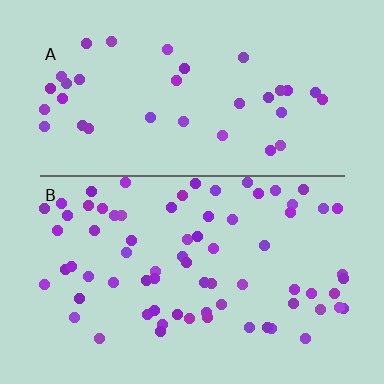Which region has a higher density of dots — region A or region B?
B (the bottom).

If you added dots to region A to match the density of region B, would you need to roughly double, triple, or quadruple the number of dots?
Approximately double.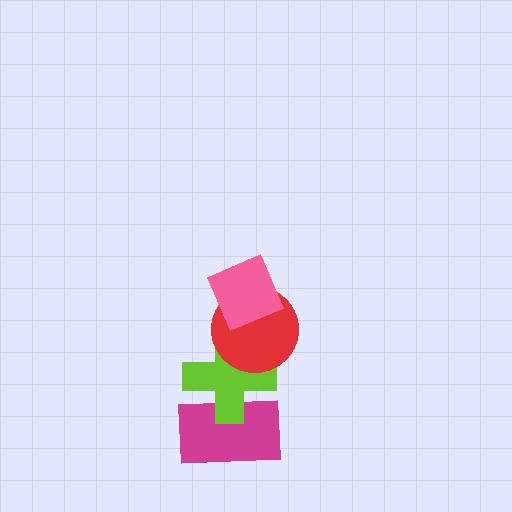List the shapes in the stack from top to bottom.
From top to bottom: the pink diamond, the red circle, the lime cross, the magenta rectangle.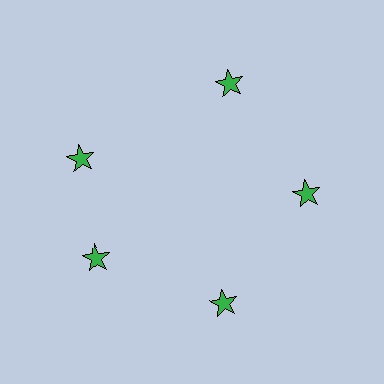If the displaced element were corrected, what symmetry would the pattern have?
It would have 5-fold rotational symmetry — the pattern would map onto itself every 72 degrees.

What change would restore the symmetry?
The symmetry would be restored by rotating it back into even spacing with its neighbors so that all 5 stars sit at equal angles and equal distance from the center.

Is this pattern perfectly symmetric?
No. The 5 green stars are arranged in a ring, but one element near the 10 o'clock position is rotated out of alignment along the ring, breaking the 5-fold rotational symmetry.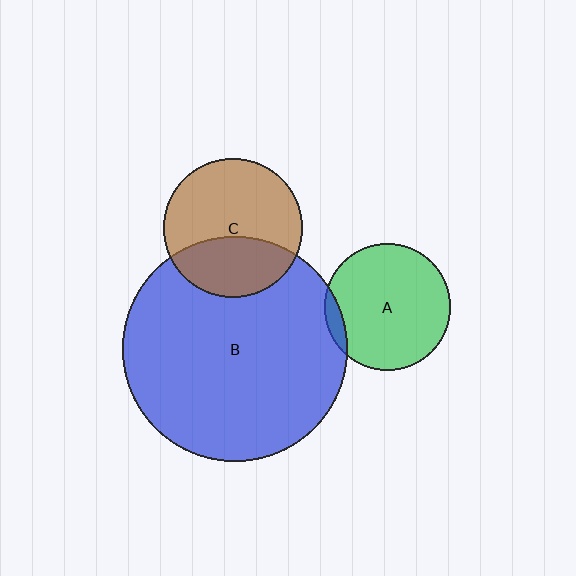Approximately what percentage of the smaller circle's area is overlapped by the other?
Approximately 5%.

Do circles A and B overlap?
Yes.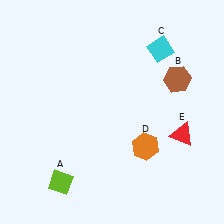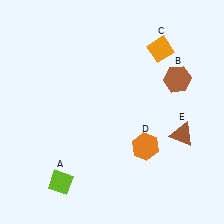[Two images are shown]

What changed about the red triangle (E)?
In Image 1, E is red. In Image 2, it changed to brown.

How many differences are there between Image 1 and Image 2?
There are 2 differences between the two images.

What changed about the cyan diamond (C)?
In Image 1, C is cyan. In Image 2, it changed to orange.